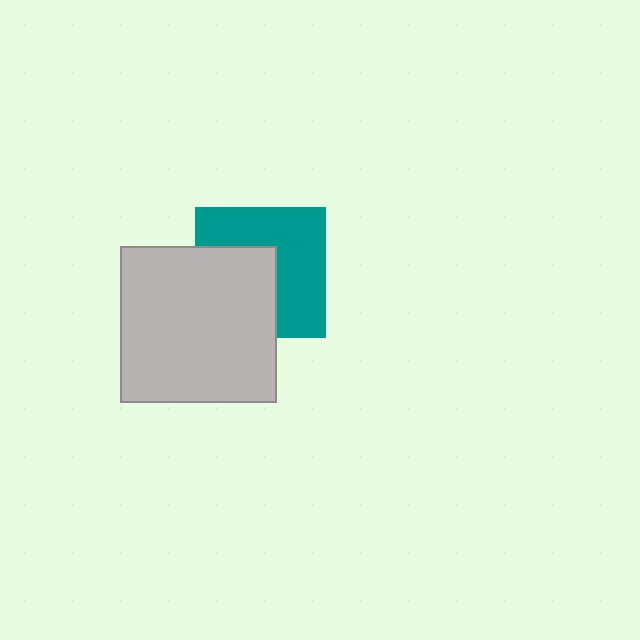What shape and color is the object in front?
The object in front is a light gray square.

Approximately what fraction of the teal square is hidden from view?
Roughly 45% of the teal square is hidden behind the light gray square.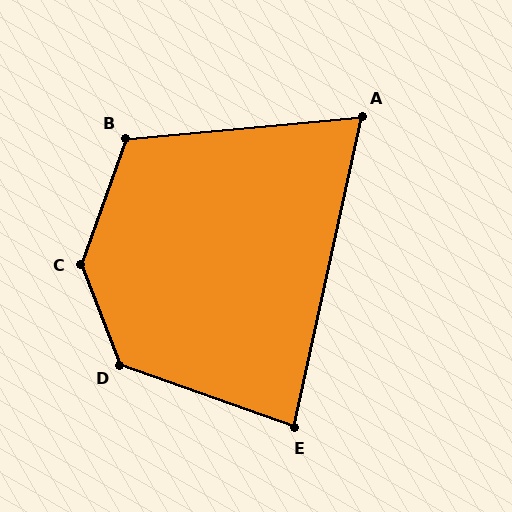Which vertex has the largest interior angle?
C, at approximately 140 degrees.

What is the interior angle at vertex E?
Approximately 83 degrees (acute).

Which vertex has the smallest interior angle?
A, at approximately 72 degrees.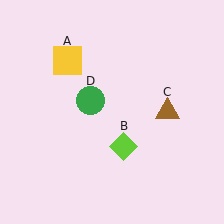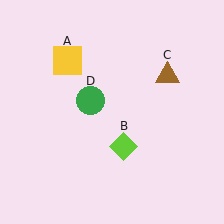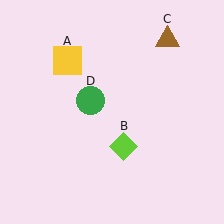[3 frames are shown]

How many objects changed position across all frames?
1 object changed position: brown triangle (object C).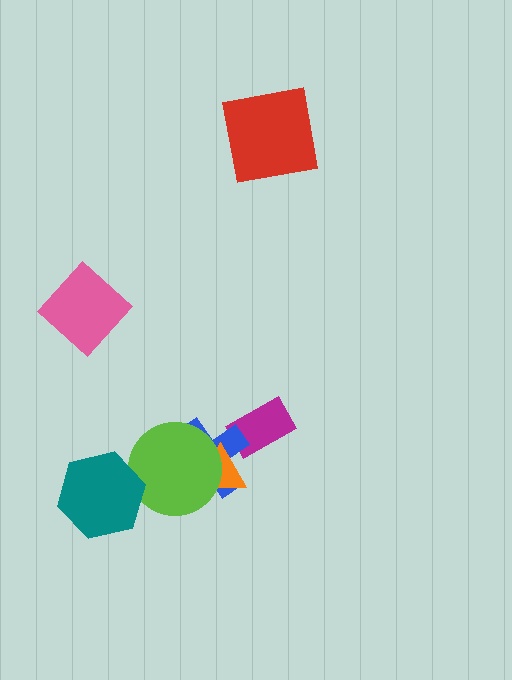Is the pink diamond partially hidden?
No, no other shape covers it.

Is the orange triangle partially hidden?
Yes, it is partially covered by another shape.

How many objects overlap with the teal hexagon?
1 object overlaps with the teal hexagon.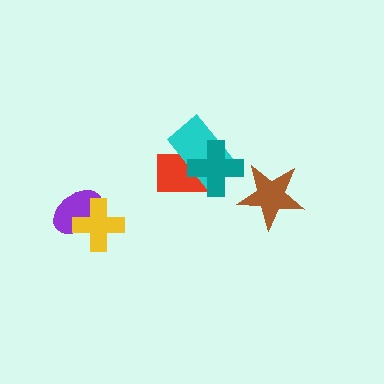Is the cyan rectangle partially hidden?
Yes, it is partially covered by another shape.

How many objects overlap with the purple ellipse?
1 object overlaps with the purple ellipse.